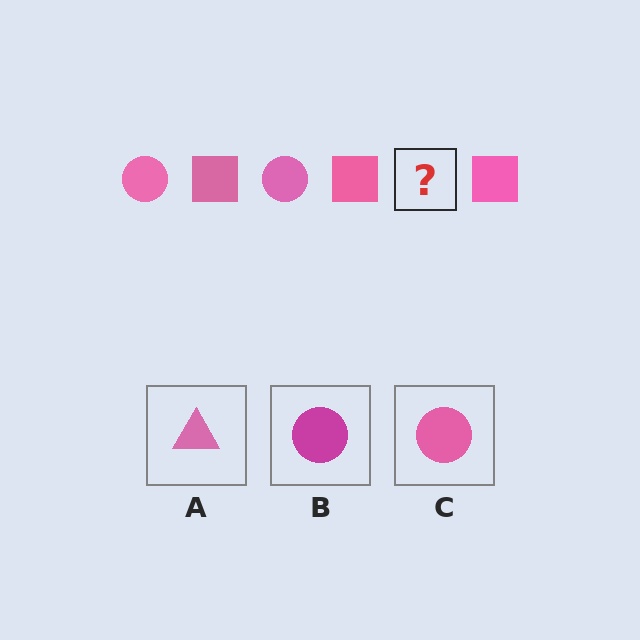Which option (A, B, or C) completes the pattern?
C.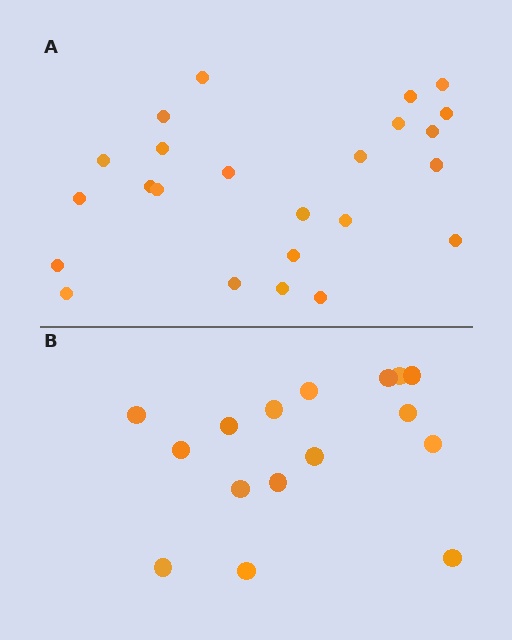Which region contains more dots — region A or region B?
Region A (the top region) has more dots.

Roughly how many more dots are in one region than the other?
Region A has roughly 8 or so more dots than region B.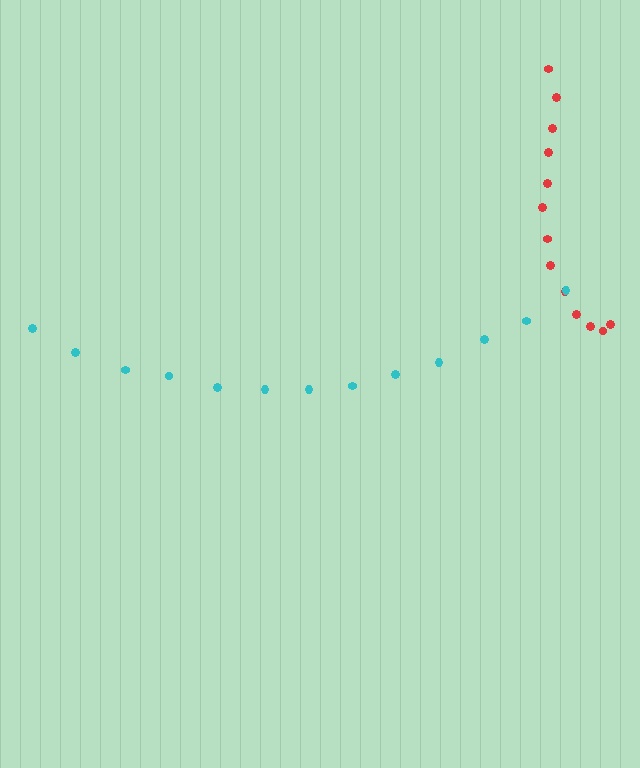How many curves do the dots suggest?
There are 2 distinct paths.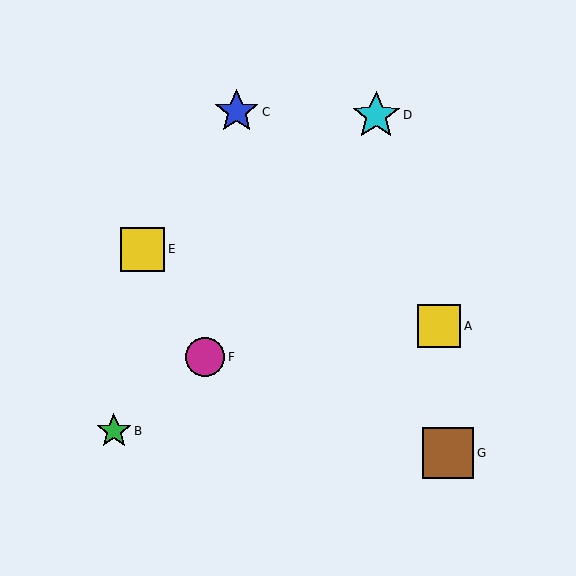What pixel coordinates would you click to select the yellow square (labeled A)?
Click at (439, 326) to select the yellow square A.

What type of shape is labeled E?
Shape E is a yellow square.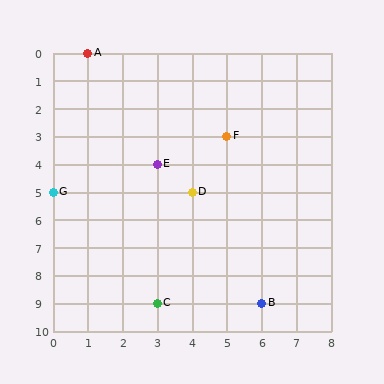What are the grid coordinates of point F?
Point F is at grid coordinates (5, 3).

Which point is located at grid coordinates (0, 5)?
Point G is at (0, 5).